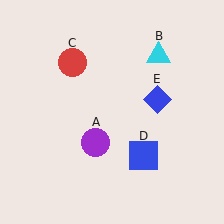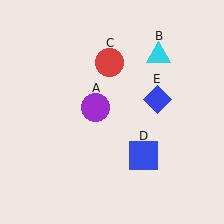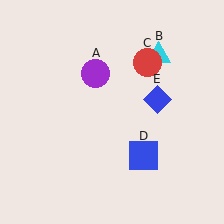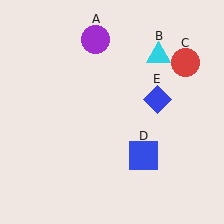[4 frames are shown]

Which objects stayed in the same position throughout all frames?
Cyan triangle (object B) and blue square (object D) and blue diamond (object E) remained stationary.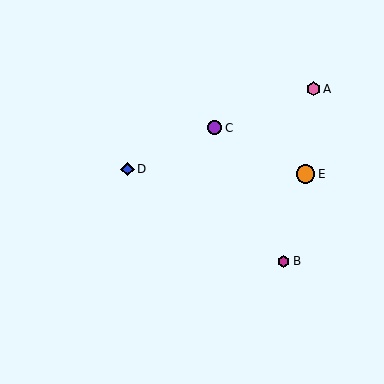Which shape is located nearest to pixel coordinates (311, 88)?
The pink hexagon (labeled A) at (313, 89) is nearest to that location.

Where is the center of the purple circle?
The center of the purple circle is at (215, 128).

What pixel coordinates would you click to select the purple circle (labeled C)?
Click at (215, 128) to select the purple circle C.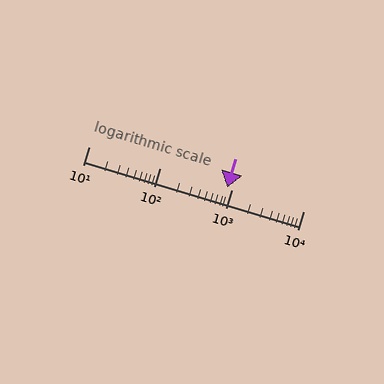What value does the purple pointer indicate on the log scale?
The pointer indicates approximately 850.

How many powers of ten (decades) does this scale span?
The scale spans 3 decades, from 10 to 10000.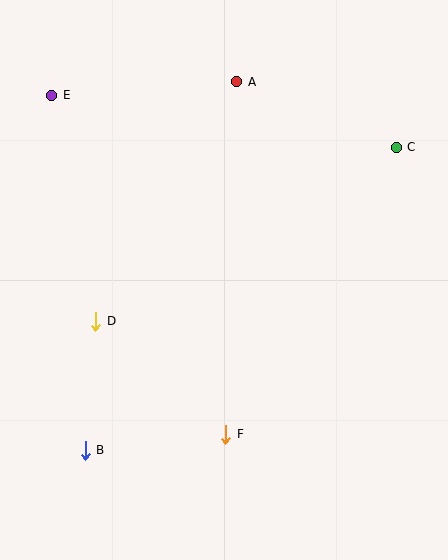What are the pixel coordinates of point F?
Point F is at (226, 434).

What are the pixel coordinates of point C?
Point C is at (396, 147).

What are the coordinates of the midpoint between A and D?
The midpoint between A and D is at (166, 201).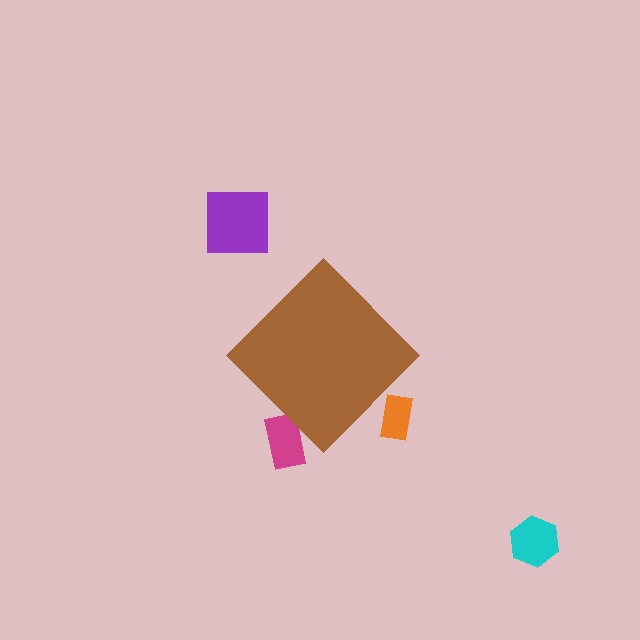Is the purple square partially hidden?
No, the purple square is fully visible.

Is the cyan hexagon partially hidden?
No, the cyan hexagon is fully visible.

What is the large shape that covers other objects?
A brown diamond.